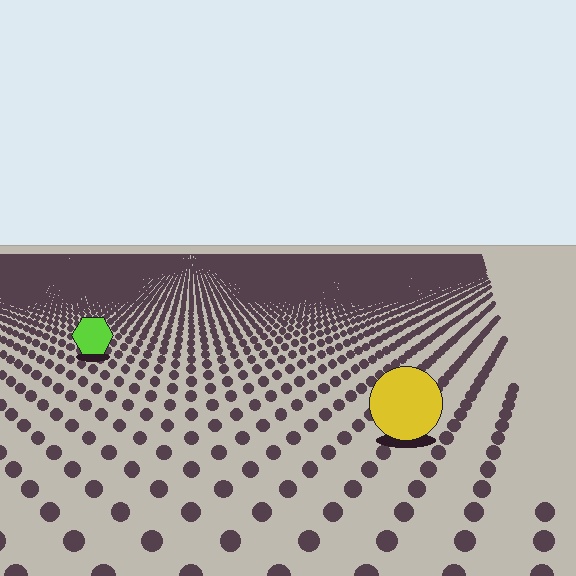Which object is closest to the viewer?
The yellow circle is closest. The texture marks near it are larger and more spread out.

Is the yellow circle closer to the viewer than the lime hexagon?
Yes. The yellow circle is closer — you can tell from the texture gradient: the ground texture is coarser near it.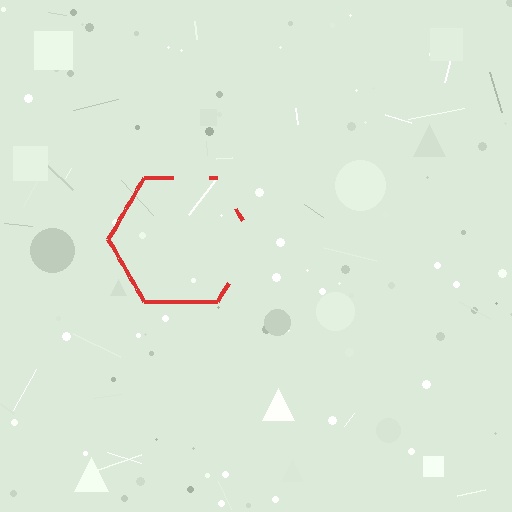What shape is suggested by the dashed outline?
The dashed outline suggests a hexagon.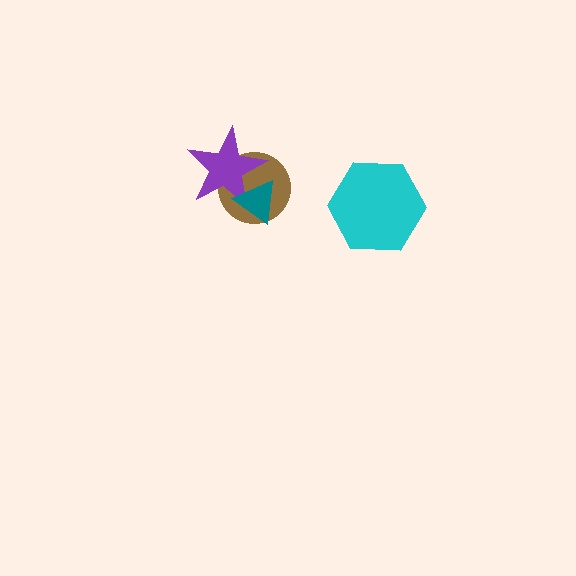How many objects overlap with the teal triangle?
2 objects overlap with the teal triangle.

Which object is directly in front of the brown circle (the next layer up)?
The purple star is directly in front of the brown circle.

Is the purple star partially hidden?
Yes, it is partially covered by another shape.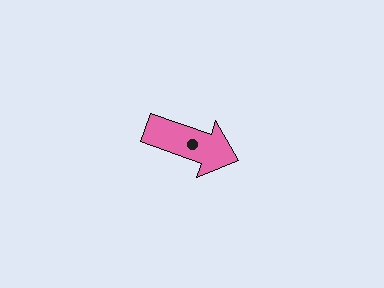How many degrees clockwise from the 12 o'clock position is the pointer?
Approximately 109 degrees.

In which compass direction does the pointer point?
East.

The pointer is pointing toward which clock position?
Roughly 4 o'clock.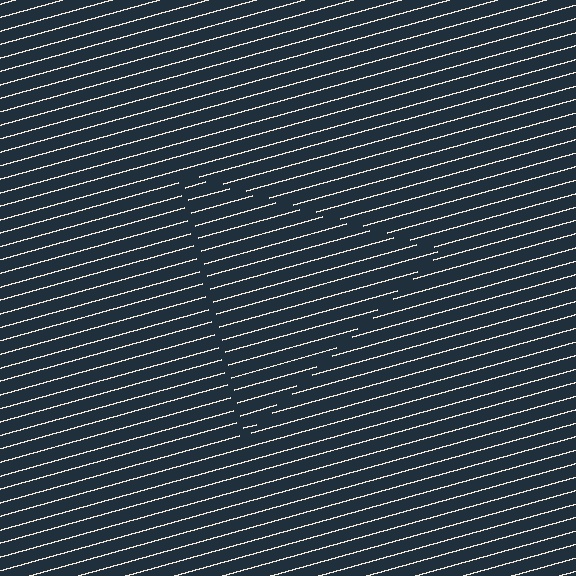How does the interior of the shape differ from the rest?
The interior of the shape contains the same grating, shifted by half a period — the contour is defined by the phase discontinuity where line-ends from the inner and outer gratings abut.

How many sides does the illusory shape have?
3 sides — the line-ends trace a triangle.